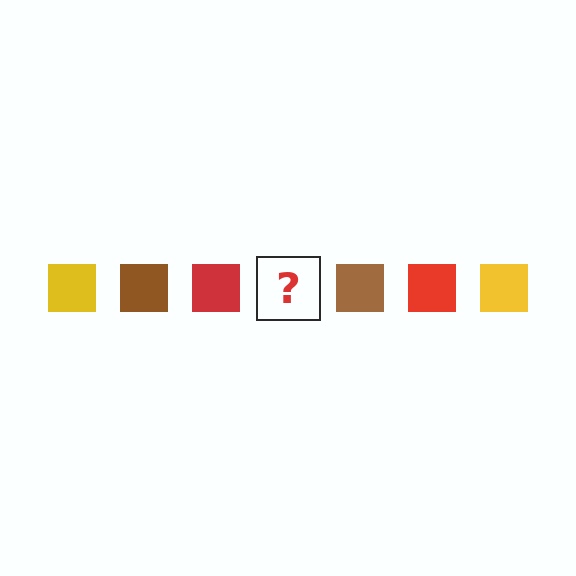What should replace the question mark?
The question mark should be replaced with a yellow square.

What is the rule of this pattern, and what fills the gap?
The rule is that the pattern cycles through yellow, brown, red squares. The gap should be filled with a yellow square.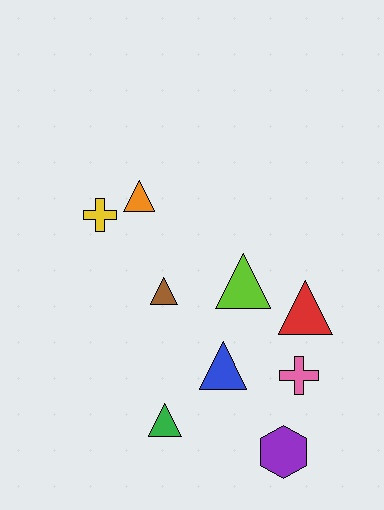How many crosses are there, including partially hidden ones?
There are 2 crosses.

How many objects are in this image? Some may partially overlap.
There are 9 objects.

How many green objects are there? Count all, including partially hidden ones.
There is 1 green object.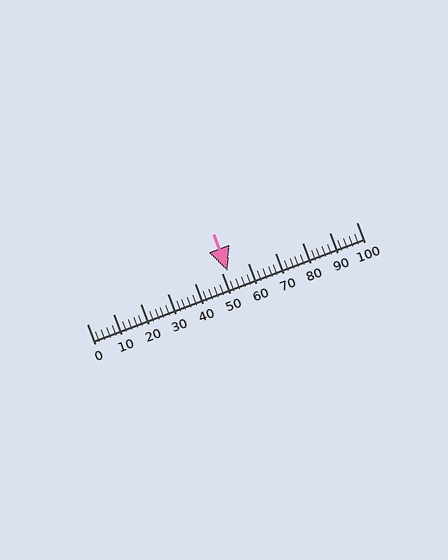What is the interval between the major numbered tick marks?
The major tick marks are spaced 10 units apart.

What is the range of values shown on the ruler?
The ruler shows values from 0 to 100.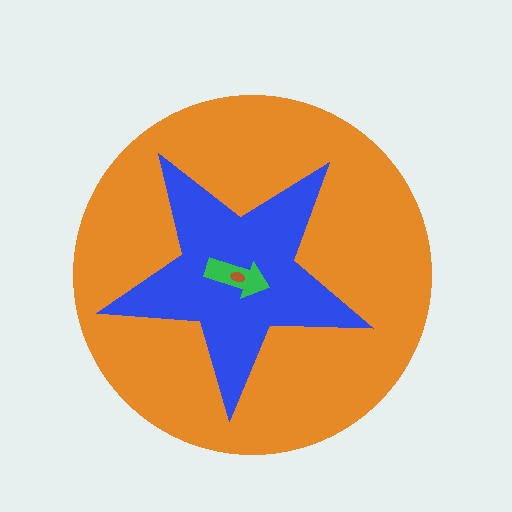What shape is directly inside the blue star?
The green arrow.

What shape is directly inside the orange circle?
The blue star.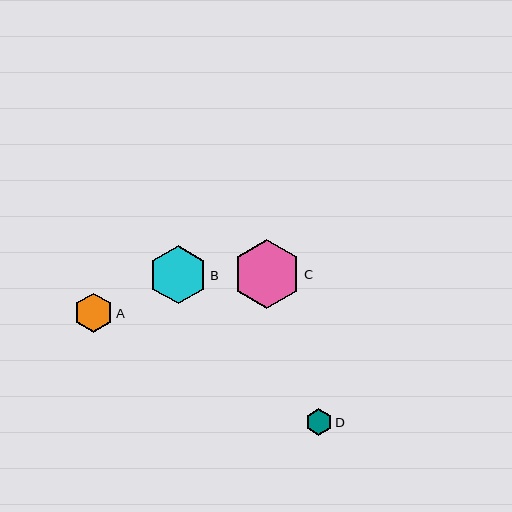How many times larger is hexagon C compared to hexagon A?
Hexagon C is approximately 1.8 times the size of hexagon A.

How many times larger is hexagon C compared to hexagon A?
Hexagon C is approximately 1.8 times the size of hexagon A.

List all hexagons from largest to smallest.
From largest to smallest: C, B, A, D.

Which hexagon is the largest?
Hexagon C is the largest with a size of approximately 69 pixels.